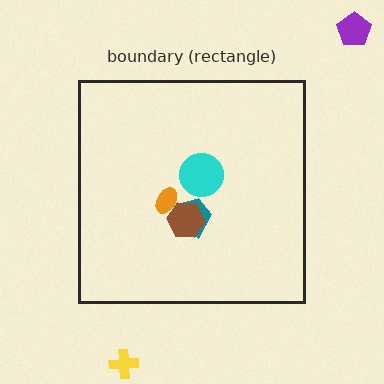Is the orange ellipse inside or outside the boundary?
Inside.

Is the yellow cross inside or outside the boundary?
Outside.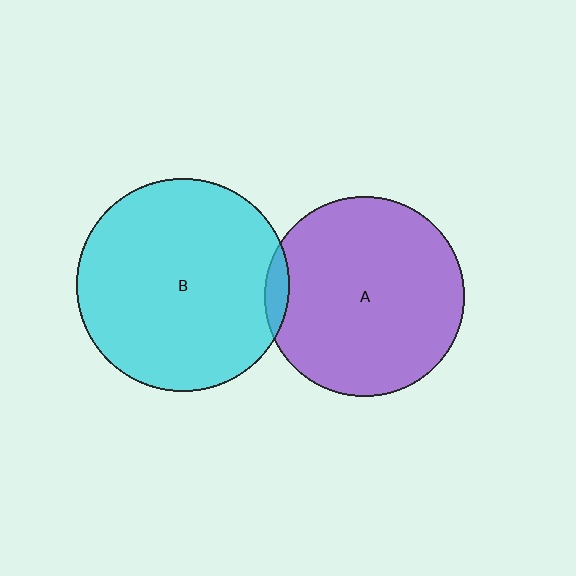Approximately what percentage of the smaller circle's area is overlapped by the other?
Approximately 5%.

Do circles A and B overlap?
Yes.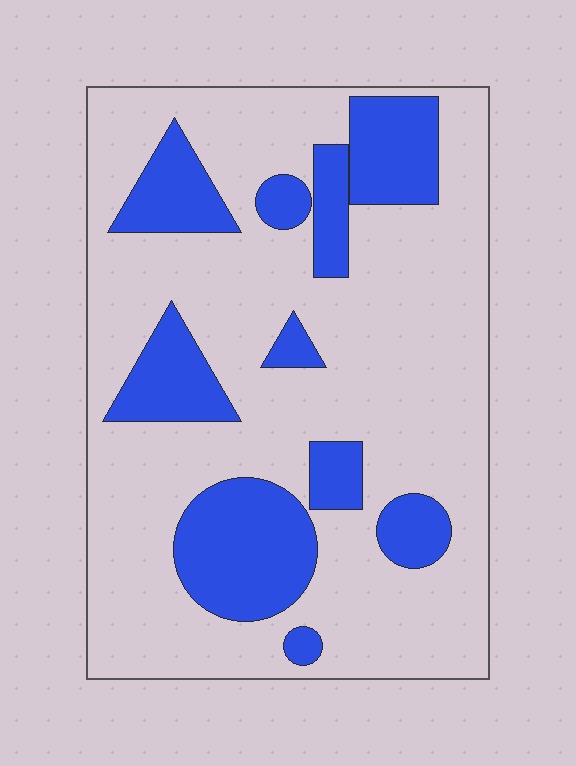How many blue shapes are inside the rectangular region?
10.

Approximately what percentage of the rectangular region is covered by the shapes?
Approximately 25%.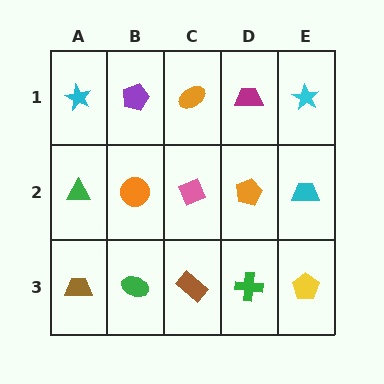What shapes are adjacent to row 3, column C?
A pink diamond (row 2, column C), a green ellipse (row 3, column B), a green cross (row 3, column D).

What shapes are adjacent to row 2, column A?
A cyan star (row 1, column A), a brown trapezoid (row 3, column A), an orange circle (row 2, column B).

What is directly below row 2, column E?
A yellow pentagon.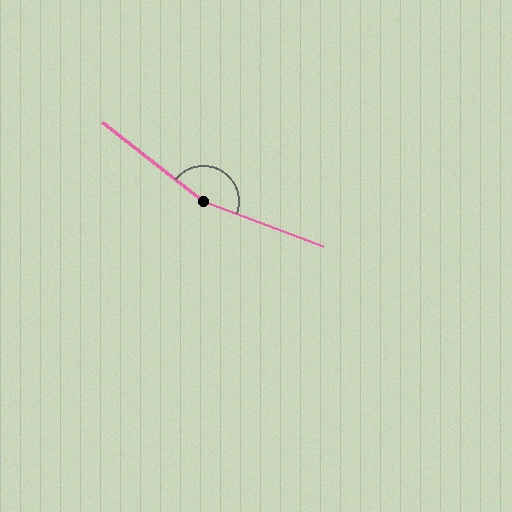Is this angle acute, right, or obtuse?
It is obtuse.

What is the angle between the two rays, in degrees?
Approximately 163 degrees.